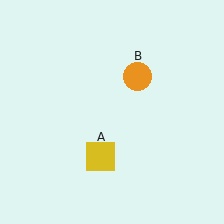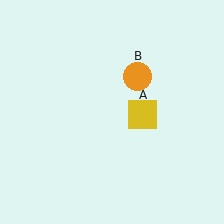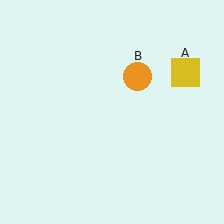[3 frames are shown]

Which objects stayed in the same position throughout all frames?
Orange circle (object B) remained stationary.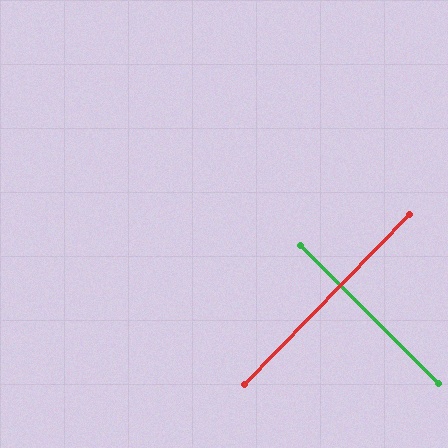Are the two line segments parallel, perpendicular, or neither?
Perpendicular — they meet at approximately 89°.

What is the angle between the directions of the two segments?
Approximately 89 degrees.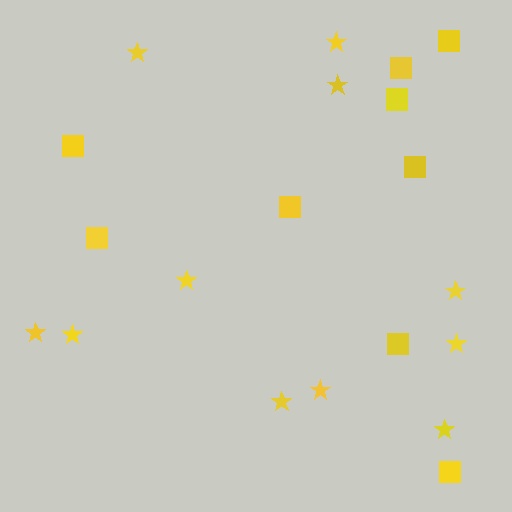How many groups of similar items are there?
There are 2 groups: one group of squares (9) and one group of stars (11).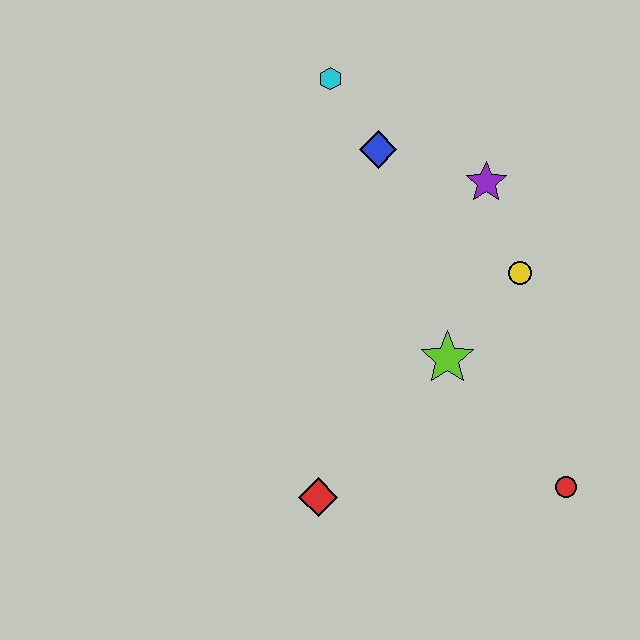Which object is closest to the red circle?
The lime star is closest to the red circle.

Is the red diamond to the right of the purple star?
No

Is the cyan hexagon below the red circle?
No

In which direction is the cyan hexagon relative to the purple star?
The cyan hexagon is to the left of the purple star.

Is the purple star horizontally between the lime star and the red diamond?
No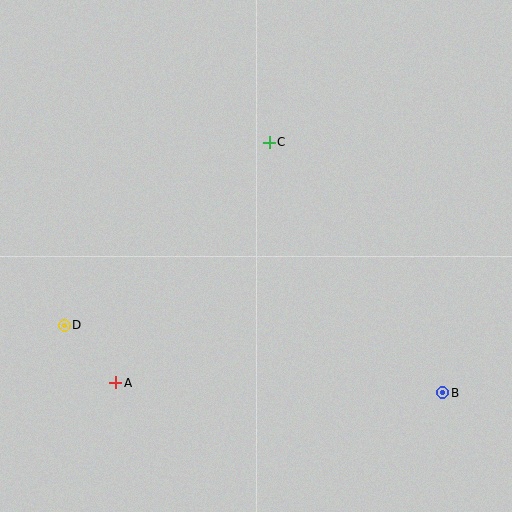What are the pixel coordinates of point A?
Point A is at (116, 383).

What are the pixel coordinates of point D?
Point D is at (64, 325).